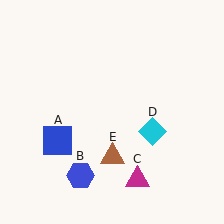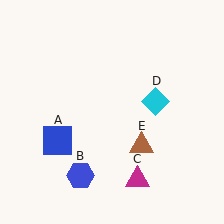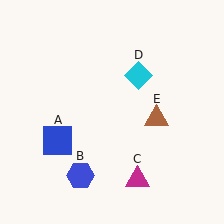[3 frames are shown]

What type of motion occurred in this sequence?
The cyan diamond (object D), brown triangle (object E) rotated counterclockwise around the center of the scene.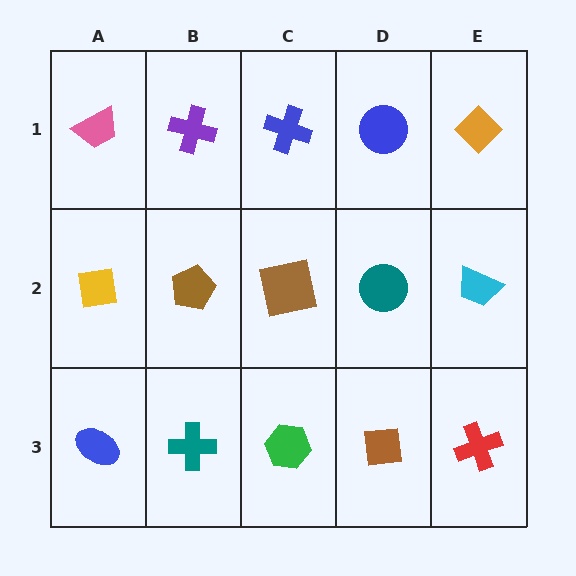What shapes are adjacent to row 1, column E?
A cyan trapezoid (row 2, column E), a blue circle (row 1, column D).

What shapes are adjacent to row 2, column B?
A purple cross (row 1, column B), a teal cross (row 3, column B), a yellow square (row 2, column A), a brown square (row 2, column C).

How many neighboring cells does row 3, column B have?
3.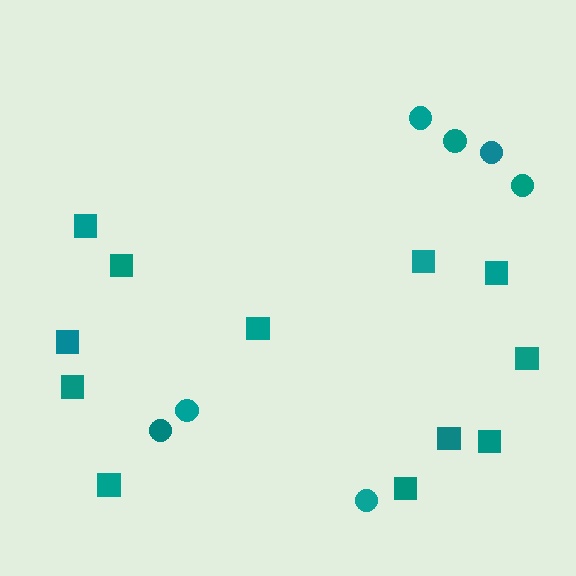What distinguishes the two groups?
There are 2 groups: one group of circles (7) and one group of squares (12).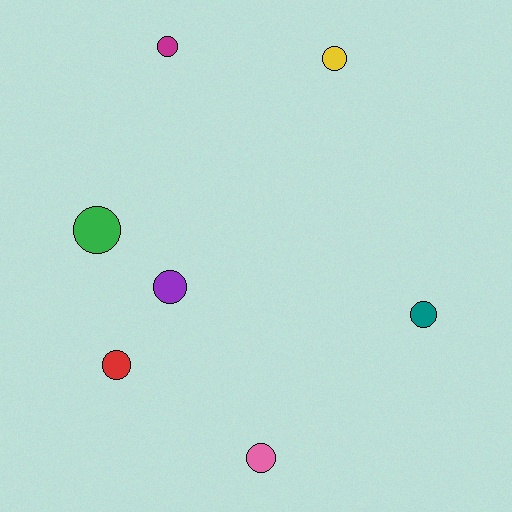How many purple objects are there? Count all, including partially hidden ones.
There is 1 purple object.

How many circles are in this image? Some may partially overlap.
There are 7 circles.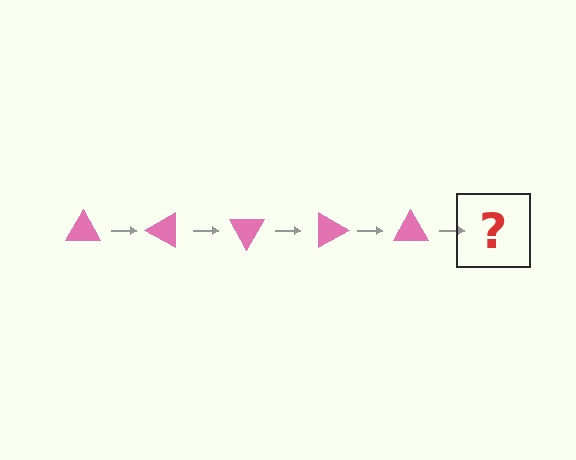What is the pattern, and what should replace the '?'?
The pattern is that the triangle rotates 30 degrees each step. The '?' should be a pink triangle rotated 150 degrees.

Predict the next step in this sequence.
The next step is a pink triangle rotated 150 degrees.